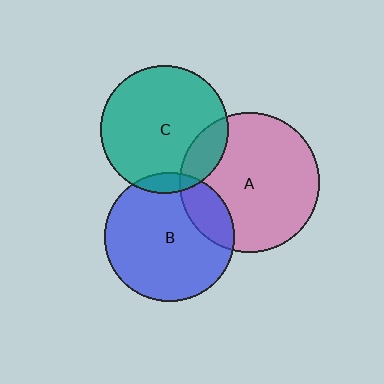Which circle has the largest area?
Circle A (pink).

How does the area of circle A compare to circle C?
Approximately 1.2 times.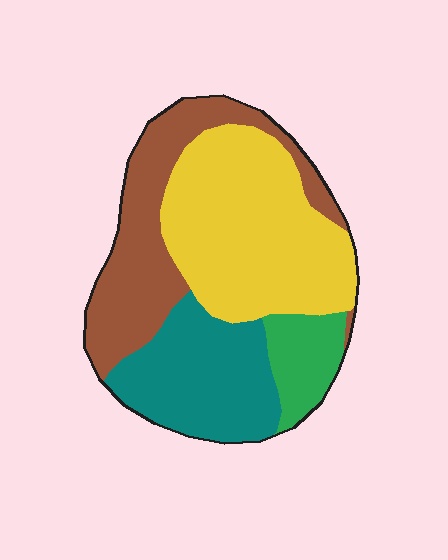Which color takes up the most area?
Yellow, at roughly 40%.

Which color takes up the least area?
Green, at roughly 10%.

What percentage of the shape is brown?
Brown takes up about one quarter (1/4) of the shape.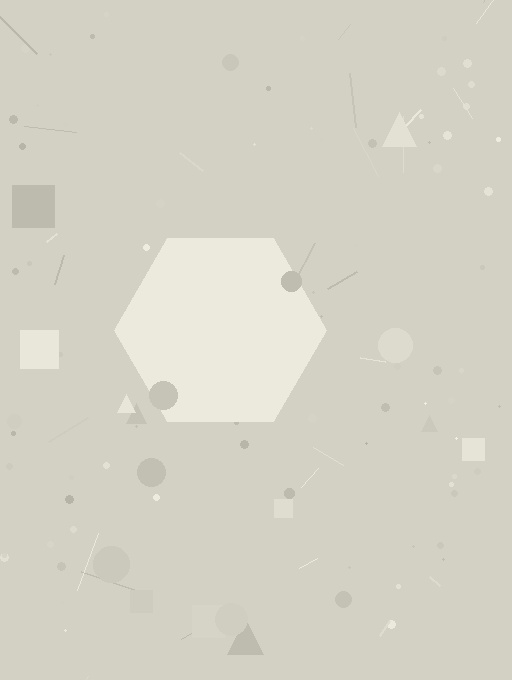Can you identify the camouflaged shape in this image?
The camouflaged shape is a hexagon.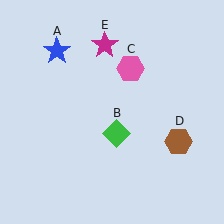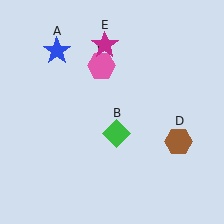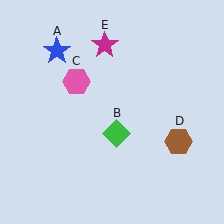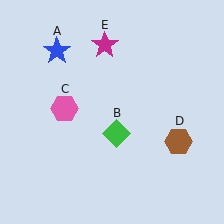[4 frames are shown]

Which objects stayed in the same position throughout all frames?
Blue star (object A) and green diamond (object B) and brown hexagon (object D) and magenta star (object E) remained stationary.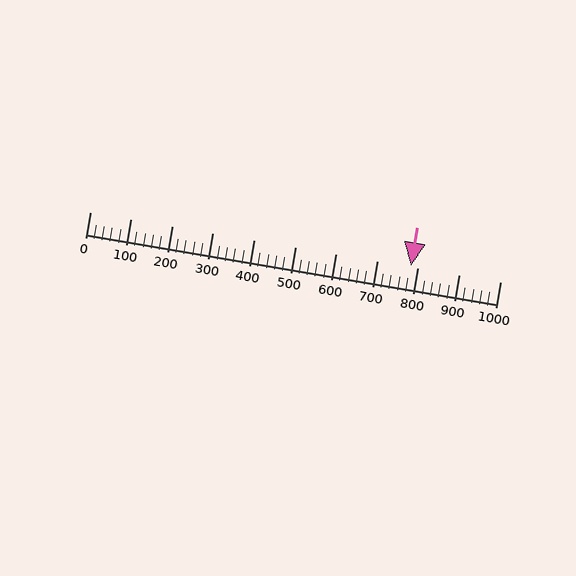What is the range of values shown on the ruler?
The ruler shows values from 0 to 1000.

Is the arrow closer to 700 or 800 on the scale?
The arrow is closer to 800.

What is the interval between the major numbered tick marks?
The major tick marks are spaced 100 units apart.